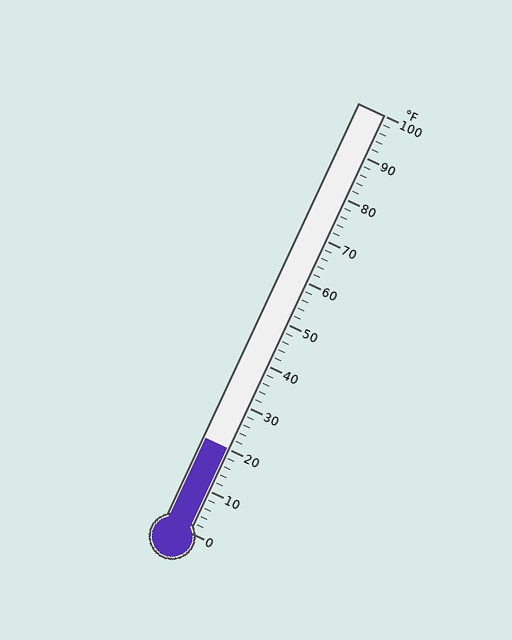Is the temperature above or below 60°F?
The temperature is below 60°F.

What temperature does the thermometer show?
The thermometer shows approximately 20°F.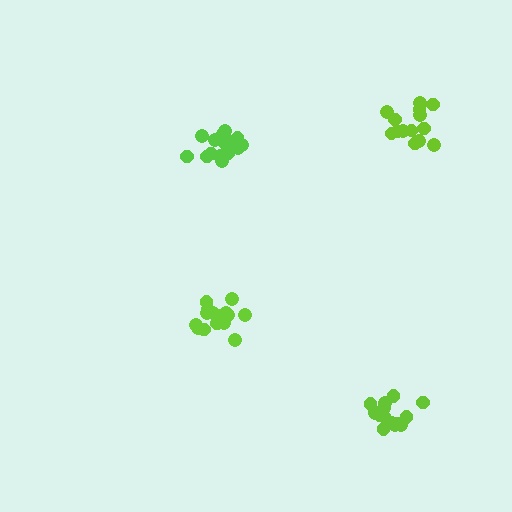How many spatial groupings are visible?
There are 4 spatial groupings.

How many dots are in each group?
Group 1: 17 dots, Group 2: 14 dots, Group 3: 15 dots, Group 4: 14 dots (60 total).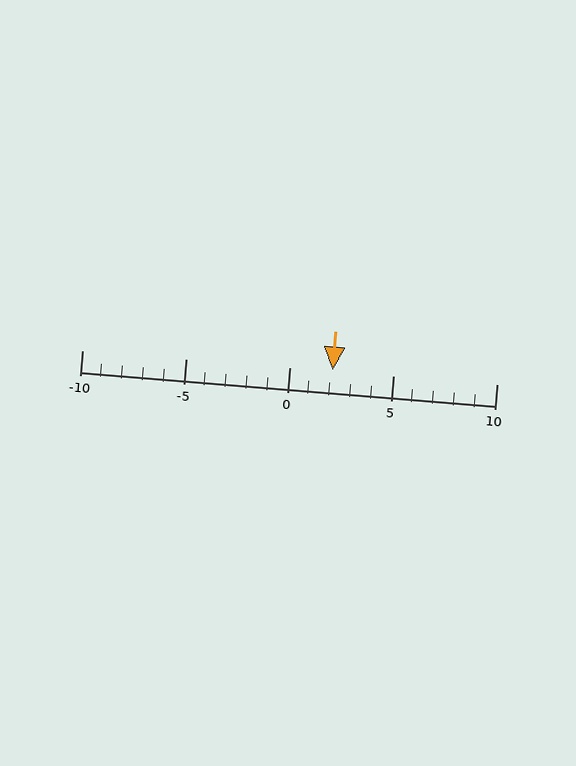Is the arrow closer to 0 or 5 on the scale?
The arrow is closer to 0.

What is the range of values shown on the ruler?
The ruler shows values from -10 to 10.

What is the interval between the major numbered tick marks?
The major tick marks are spaced 5 units apart.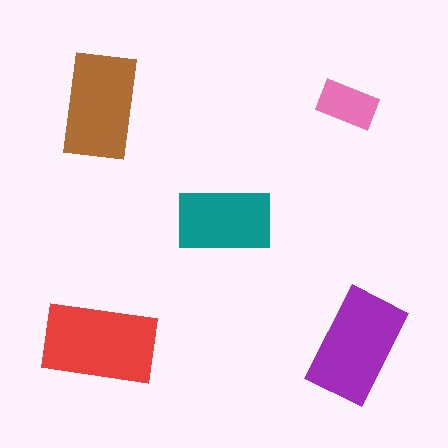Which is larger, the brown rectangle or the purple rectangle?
The purple one.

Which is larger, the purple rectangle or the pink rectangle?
The purple one.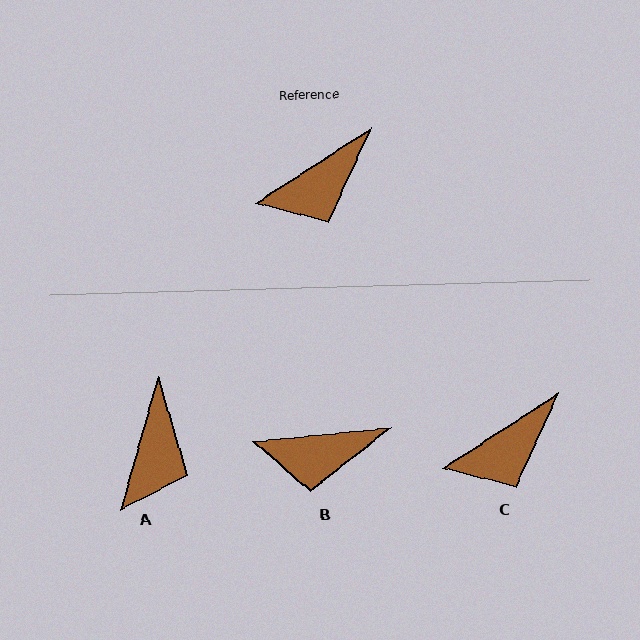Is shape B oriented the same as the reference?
No, it is off by about 27 degrees.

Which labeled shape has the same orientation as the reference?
C.